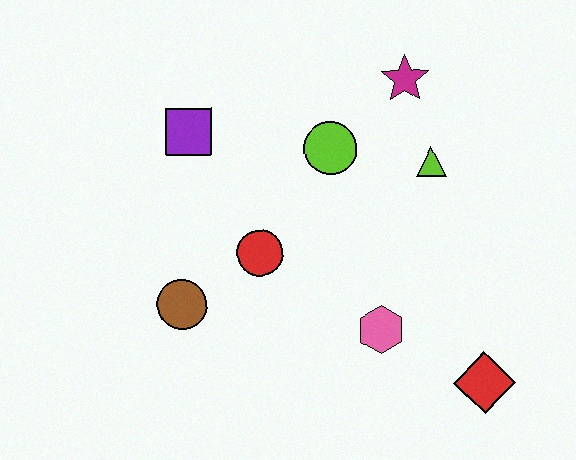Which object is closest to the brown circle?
The red circle is closest to the brown circle.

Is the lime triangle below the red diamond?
No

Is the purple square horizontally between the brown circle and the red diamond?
Yes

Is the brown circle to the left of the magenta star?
Yes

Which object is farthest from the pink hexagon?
The purple square is farthest from the pink hexagon.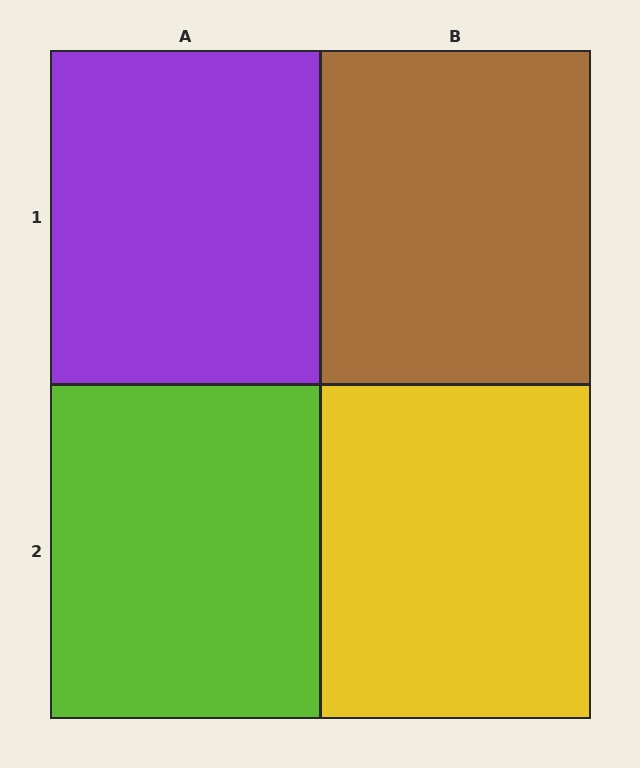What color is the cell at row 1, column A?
Purple.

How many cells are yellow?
1 cell is yellow.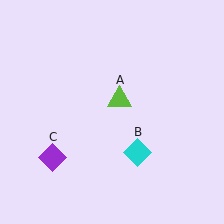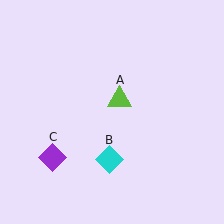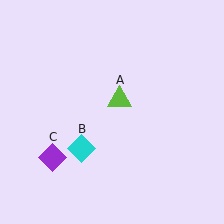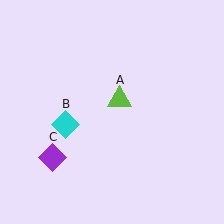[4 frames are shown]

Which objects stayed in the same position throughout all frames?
Lime triangle (object A) and purple diamond (object C) remained stationary.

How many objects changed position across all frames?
1 object changed position: cyan diamond (object B).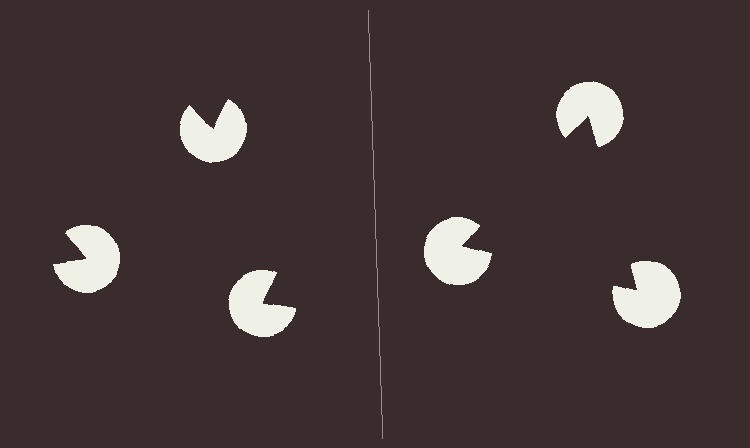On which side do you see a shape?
An illusory triangle appears on the right side. On the left side the wedge cuts are rotated, so no coherent shape forms.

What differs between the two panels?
The pac-man discs are positioned identically on both sides; only the wedge orientations differ. On the right they align to a triangle; on the left they are misaligned.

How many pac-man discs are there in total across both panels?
6 — 3 on each side.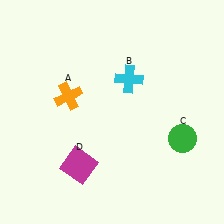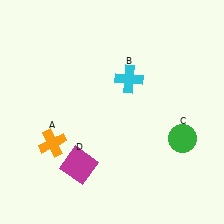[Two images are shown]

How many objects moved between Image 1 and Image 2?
1 object moved between the two images.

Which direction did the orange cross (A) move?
The orange cross (A) moved down.